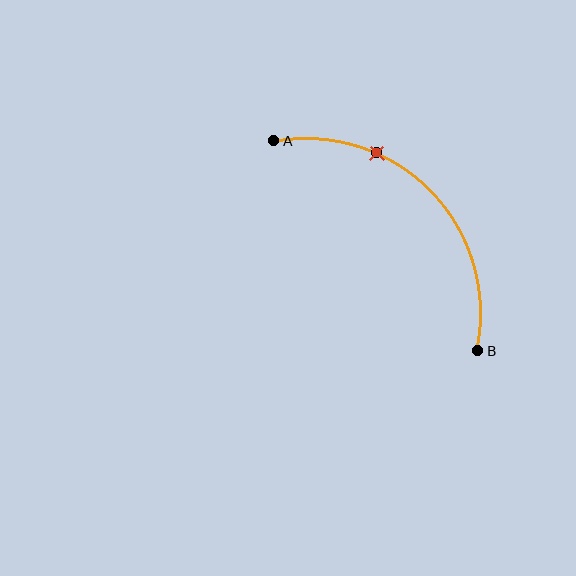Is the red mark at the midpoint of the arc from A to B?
No. The red mark lies on the arc but is closer to endpoint A. The arc midpoint would be at the point on the curve equidistant along the arc from both A and B.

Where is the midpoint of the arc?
The arc midpoint is the point on the curve farthest from the straight line joining A and B. It sits above and to the right of that line.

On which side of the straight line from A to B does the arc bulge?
The arc bulges above and to the right of the straight line connecting A and B.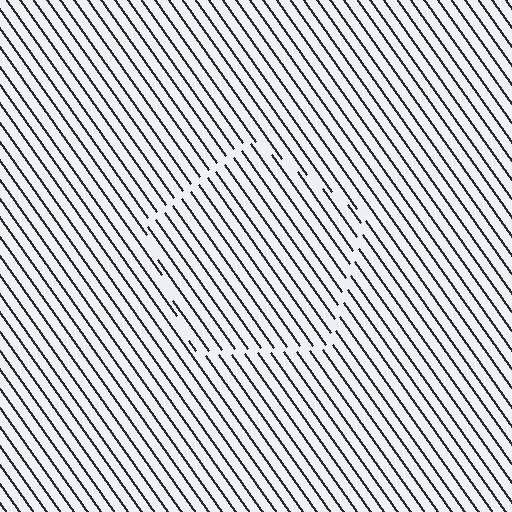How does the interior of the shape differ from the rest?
The interior of the shape contains the same grating, shifted by half a period — the contour is defined by the phase discontinuity where line-ends from the inner and outer gratings abut.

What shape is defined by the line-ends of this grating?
An illusory pentagon. The interior of the shape contains the same grating, shifted by half a period — the contour is defined by the phase discontinuity where line-ends from the inner and outer gratings abut.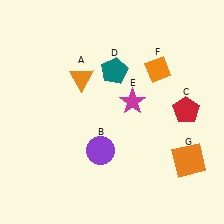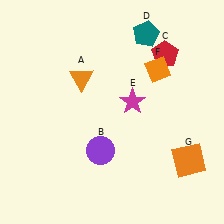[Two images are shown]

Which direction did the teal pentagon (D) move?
The teal pentagon (D) moved up.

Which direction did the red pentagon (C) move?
The red pentagon (C) moved up.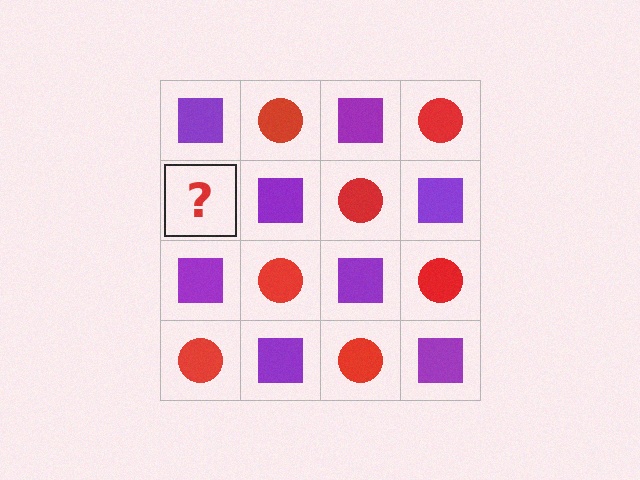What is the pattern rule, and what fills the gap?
The rule is that it alternates purple square and red circle in a checkerboard pattern. The gap should be filled with a red circle.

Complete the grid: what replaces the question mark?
The question mark should be replaced with a red circle.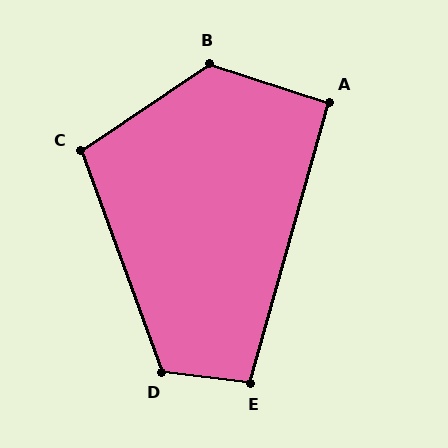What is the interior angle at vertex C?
Approximately 104 degrees (obtuse).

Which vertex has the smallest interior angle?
A, at approximately 92 degrees.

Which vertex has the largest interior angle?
B, at approximately 128 degrees.